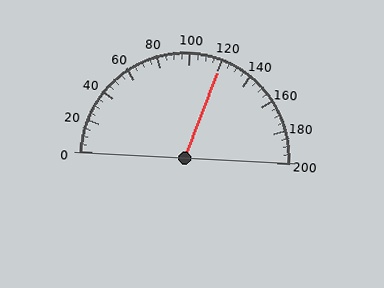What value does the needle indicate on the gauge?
The needle indicates approximately 120.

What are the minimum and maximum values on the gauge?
The gauge ranges from 0 to 200.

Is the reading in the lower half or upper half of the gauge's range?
The reading is in the upper half of the range (0 to 200).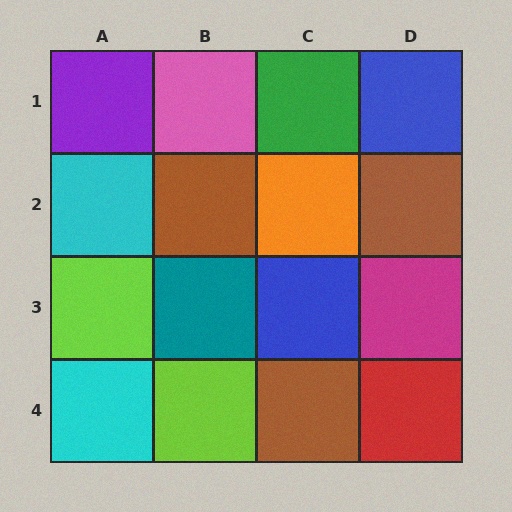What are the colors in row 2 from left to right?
Cyan, brown, orange, brown.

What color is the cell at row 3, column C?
Blue.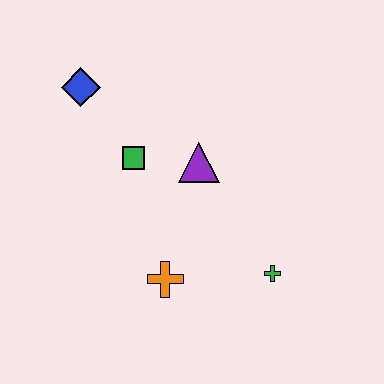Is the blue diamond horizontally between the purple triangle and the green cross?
No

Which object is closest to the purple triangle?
The green square is closest to the purple triangle.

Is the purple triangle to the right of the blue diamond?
Yes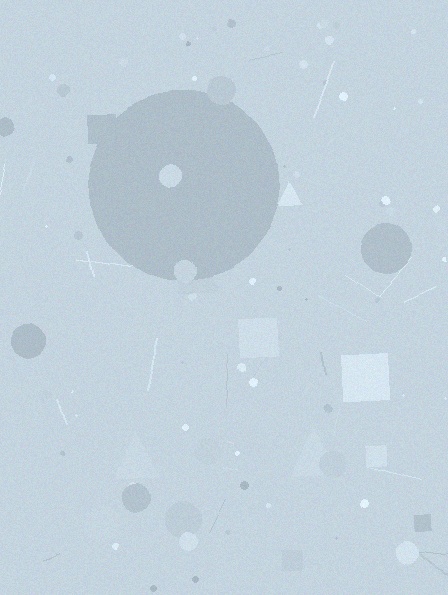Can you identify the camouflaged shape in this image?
The camouflaged shape is a circle.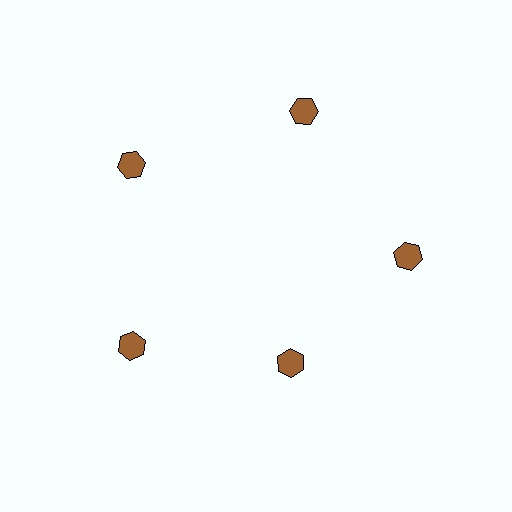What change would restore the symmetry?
The symmetry would be restored by moving it outward, back onto the ring so that all 5 hexagons sit at equal angles and equal distance from the center.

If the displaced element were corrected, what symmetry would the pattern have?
It would have 5-fold rotational symmetry — the pattern would map onto itself every 72 degrees.